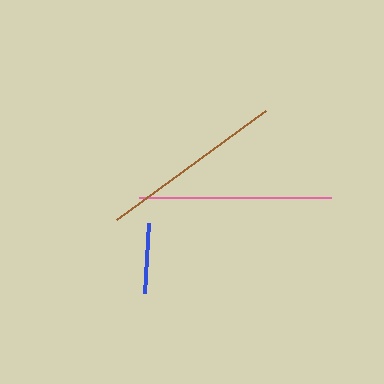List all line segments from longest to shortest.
From longest to shortest: pink, brown, blue.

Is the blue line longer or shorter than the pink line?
The pink line is longer than the blue line.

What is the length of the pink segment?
The pink segment is approximately 192 pixels long.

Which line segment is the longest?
The pink line is the longest at approximately 192 pixels.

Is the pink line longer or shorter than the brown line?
The pink line is longer than the brown line.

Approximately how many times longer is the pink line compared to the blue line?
The pink line is approximately 2.8 times the length of the blue line.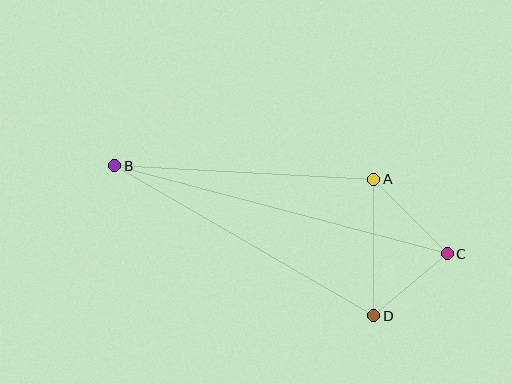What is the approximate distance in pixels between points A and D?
The distance between A and D is approximately 137 pixels.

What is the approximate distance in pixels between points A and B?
The distance between A and B is approximately 260 pixels.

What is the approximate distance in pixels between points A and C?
The distance between A and C is approximately 105 pixels.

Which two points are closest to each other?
Points C and D are closest to each other.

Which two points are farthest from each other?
Points B and C are farthest from each other.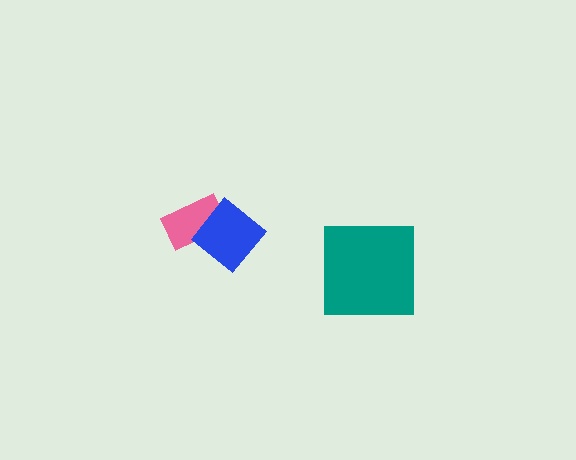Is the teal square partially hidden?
No, no other shape covers it.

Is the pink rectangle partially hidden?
Yes, it is partially covered by another shape.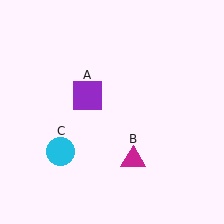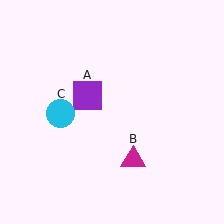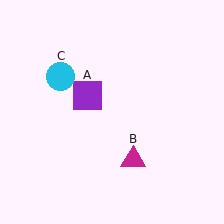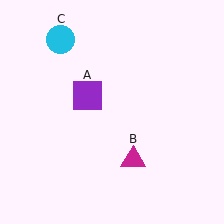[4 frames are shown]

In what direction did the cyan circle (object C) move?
The cyan circle (object C) moved up.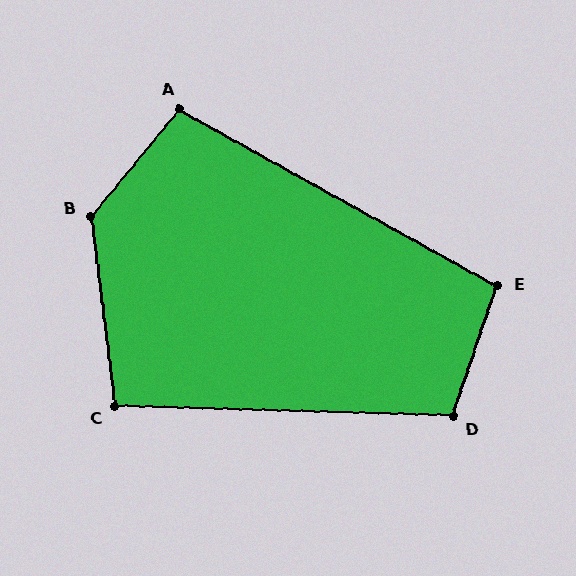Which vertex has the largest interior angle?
B, at approximately 134 degrees.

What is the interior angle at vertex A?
Approximately 100 degrees (obtuse).